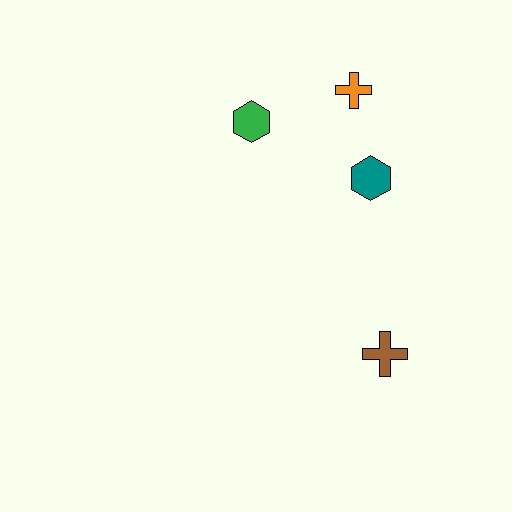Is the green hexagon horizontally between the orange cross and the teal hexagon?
No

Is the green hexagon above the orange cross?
No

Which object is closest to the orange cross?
The teal hexagon is closest to the orange cross.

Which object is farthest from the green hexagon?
The brown cross is farthest from the green hexagon.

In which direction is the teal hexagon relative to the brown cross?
The teal hexagon is above the brown cross.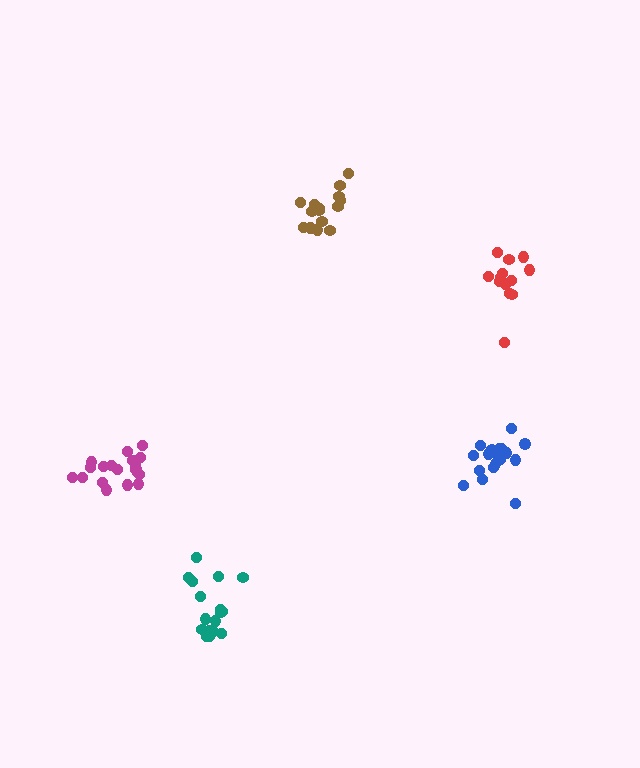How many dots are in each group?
Group 1: 18 dots, Group 2: 18 dots, Group 3: 14 dots, Group 4: 16 dots, Group 5: 19 dots (85 total).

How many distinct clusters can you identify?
There are 5 distinct clusters.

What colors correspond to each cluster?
The clusters are colored: teal, blue, red, brown, magenta.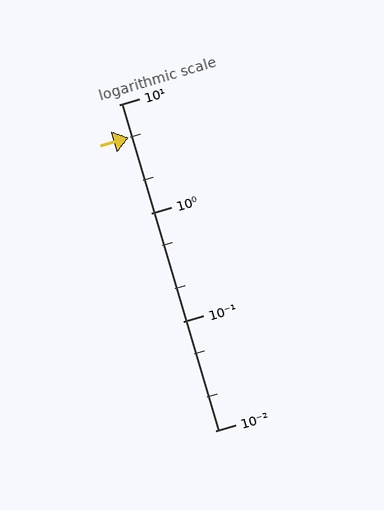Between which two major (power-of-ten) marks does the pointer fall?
The pointer is between 1 and 10.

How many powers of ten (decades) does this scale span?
The scale spans 3 decades, from 0.01 to 10.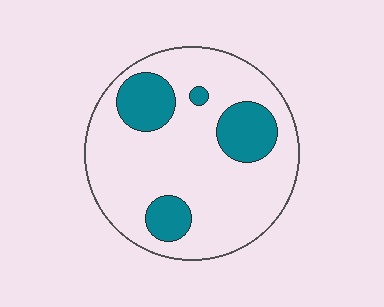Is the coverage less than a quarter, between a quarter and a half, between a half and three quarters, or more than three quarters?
Less than a quarter.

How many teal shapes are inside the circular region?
4.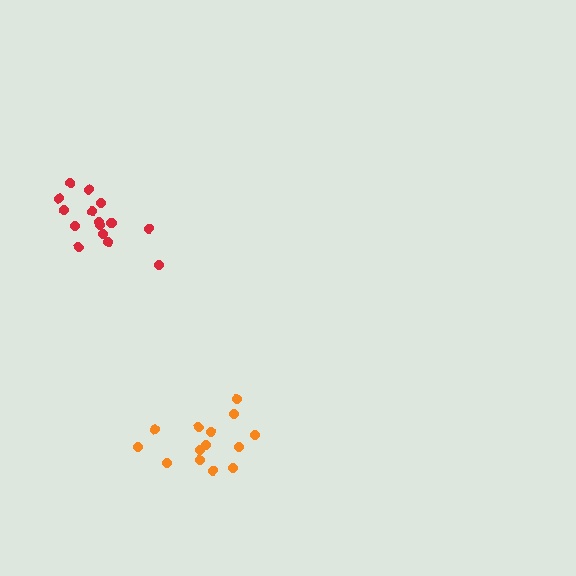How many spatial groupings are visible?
There are 2 spatial groupings.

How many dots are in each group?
Group 1: 15 dots, Group 2: 14 dots (29 total).